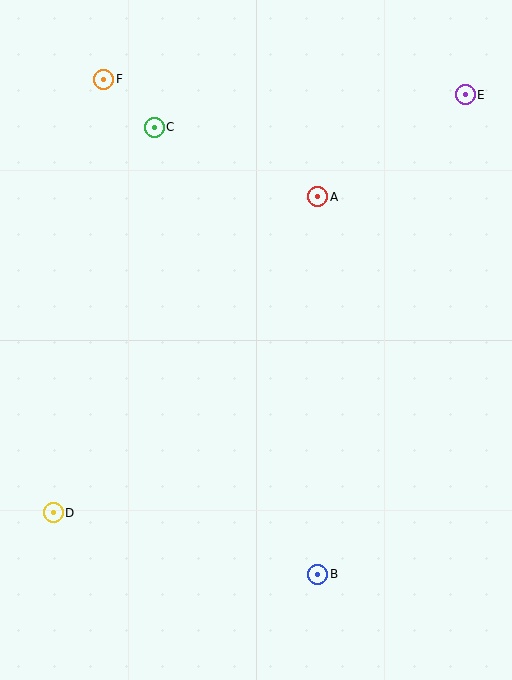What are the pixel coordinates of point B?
Point B is at (318, 574).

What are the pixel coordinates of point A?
Point A is at (318, 197).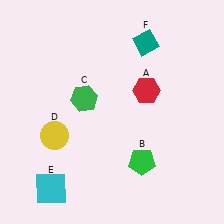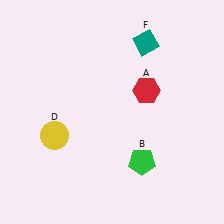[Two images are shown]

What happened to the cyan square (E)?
The cyan square (E) was removed in Image 2. It was in the bottom-left area of Image 1.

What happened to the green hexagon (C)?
The green hexagon (C) was removed in Image 2. It was in the top-left area of Image 1.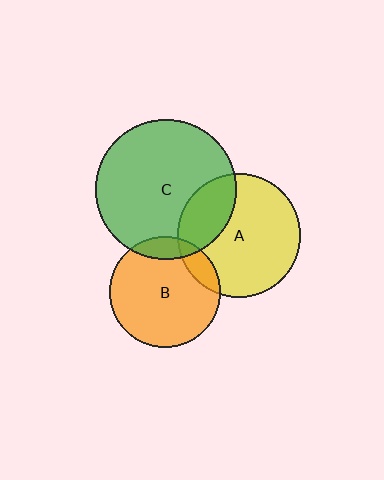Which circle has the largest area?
Circle C (green).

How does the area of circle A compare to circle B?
Approximately 1.2 times.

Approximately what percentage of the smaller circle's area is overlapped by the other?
Approximately 10%.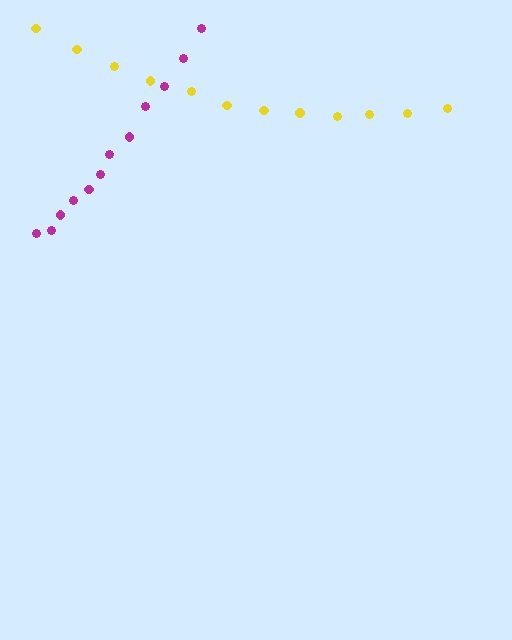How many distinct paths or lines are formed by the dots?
There are 2 distinct paths.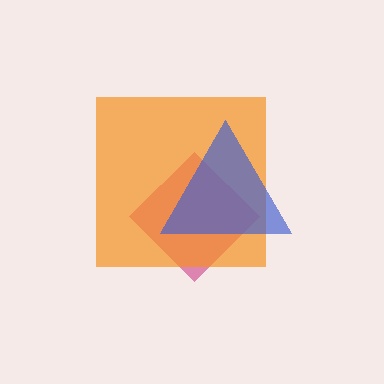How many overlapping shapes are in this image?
There are 3 overlapping shapes in the image.